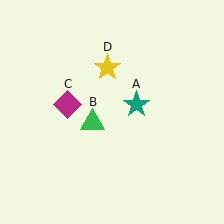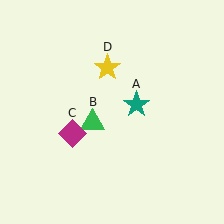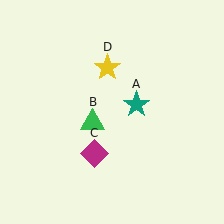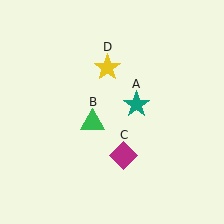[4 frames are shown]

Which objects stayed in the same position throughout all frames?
Teal star (object A) and green triangle (object B) and yellow star (object D) remained stationary.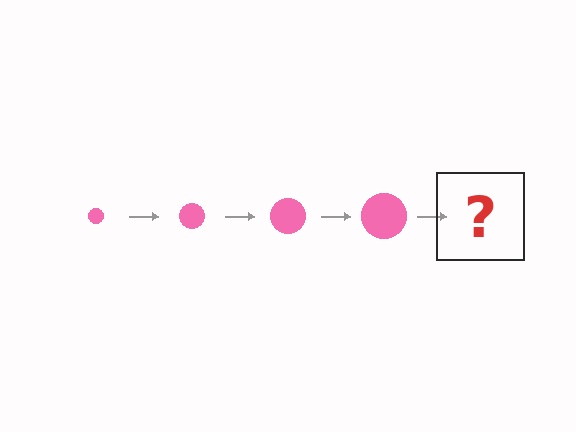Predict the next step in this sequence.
The next step is a pink circle, larger than the previous one.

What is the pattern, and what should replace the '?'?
The pattern is that the circle gets progressively larger each step. The '?' should be a pink circle, larger than the previous one.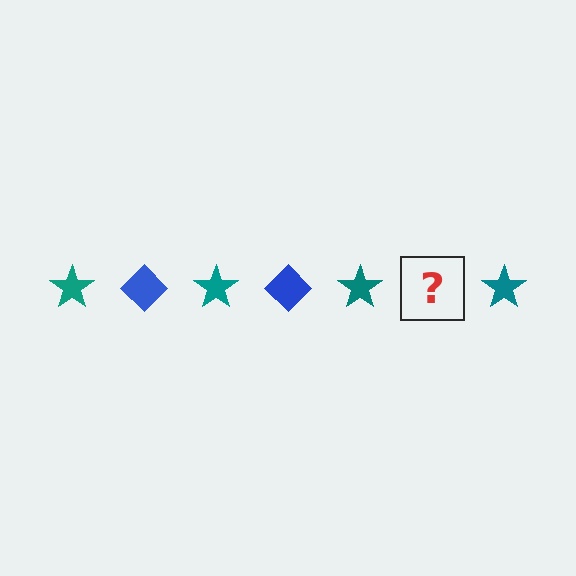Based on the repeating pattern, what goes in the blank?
The blank should be a blue diamond.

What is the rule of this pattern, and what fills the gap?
The rule is that the pattern alternates between teal star and blue diamond. The gap should be filled with a blue diamond.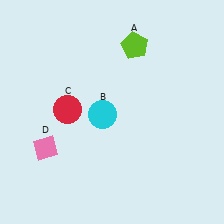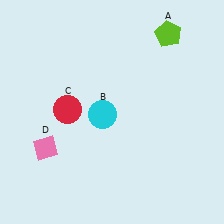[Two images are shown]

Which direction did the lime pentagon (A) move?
The lime pentagon (A) moved right.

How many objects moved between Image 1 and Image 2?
1 object moved between the two images.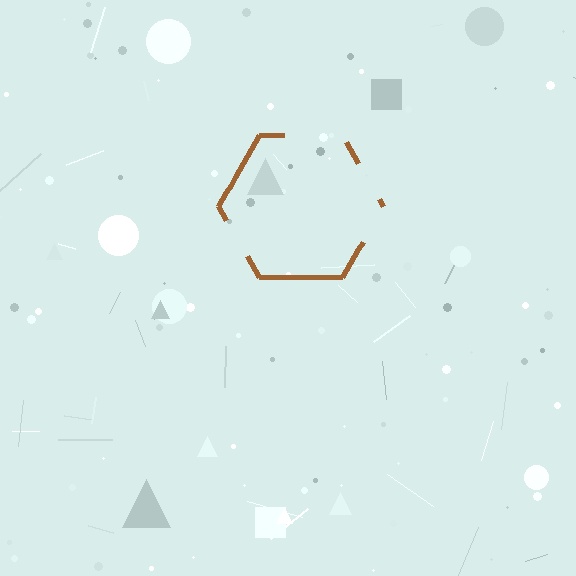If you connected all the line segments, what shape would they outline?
They would outline a hexagon.